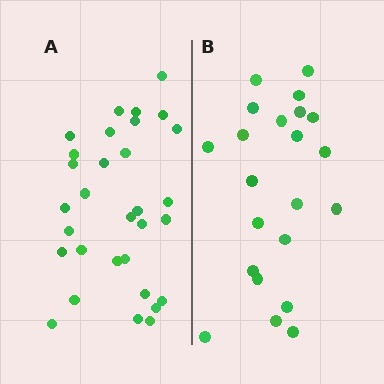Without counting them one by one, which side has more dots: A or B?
Region A (the left region) has more dots.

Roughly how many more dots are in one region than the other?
Region A has roughly 8 or so more dots than region B.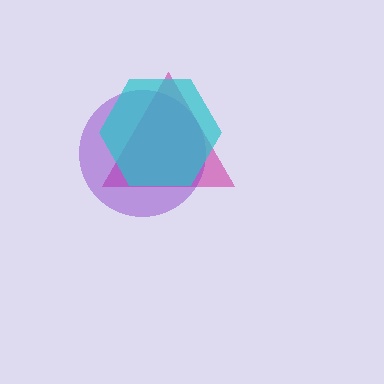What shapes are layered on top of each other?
The layered shapes are: a magenta triangle, a purple circle, a cyan hexagon.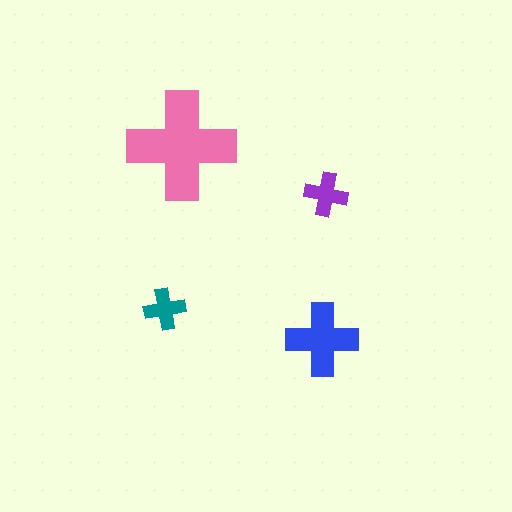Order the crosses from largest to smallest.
the pink one, the blue one, the purple one, the teal one.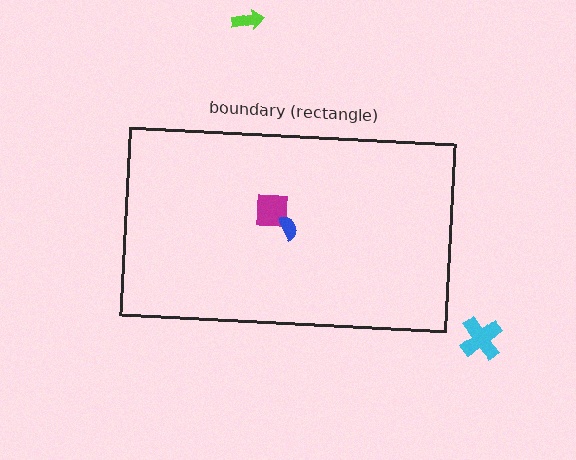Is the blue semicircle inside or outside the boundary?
Inside.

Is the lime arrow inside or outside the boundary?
Outside.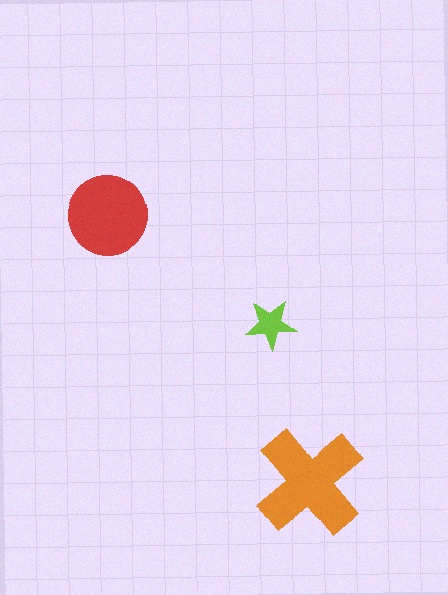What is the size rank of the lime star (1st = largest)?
3rd.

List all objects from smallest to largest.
The lime star, the red circle, the orange cross.